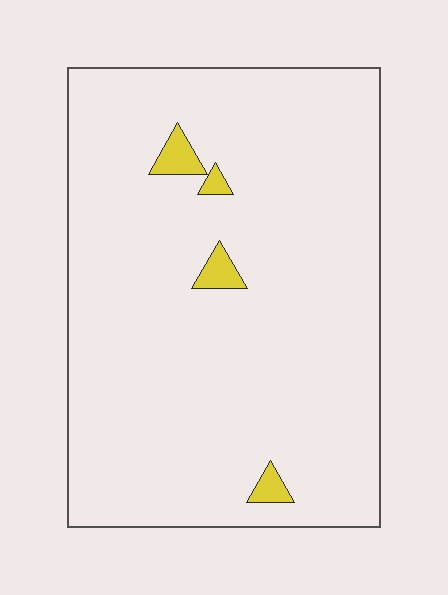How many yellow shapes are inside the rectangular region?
4.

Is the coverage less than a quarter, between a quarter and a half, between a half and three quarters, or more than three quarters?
Less than a quarter.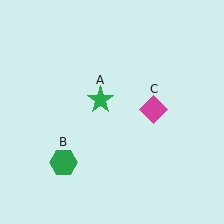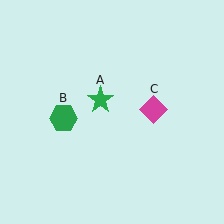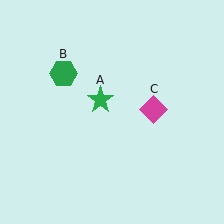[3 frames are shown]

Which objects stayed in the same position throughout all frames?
Green star (object A) and magenta diamond (object C) remained stationary.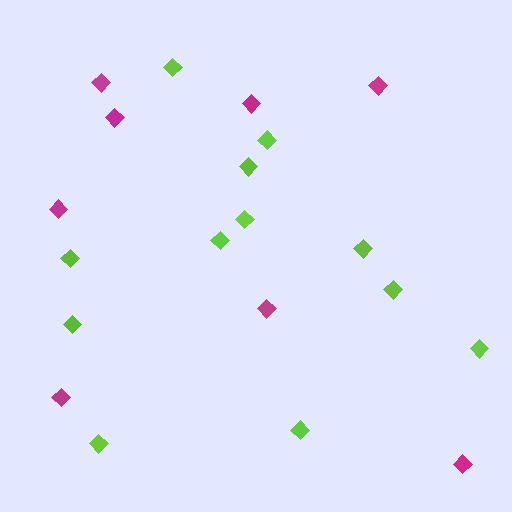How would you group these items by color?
There are 2 groups: one group of magenta diamonds (8) and one group of lime diamonds (12).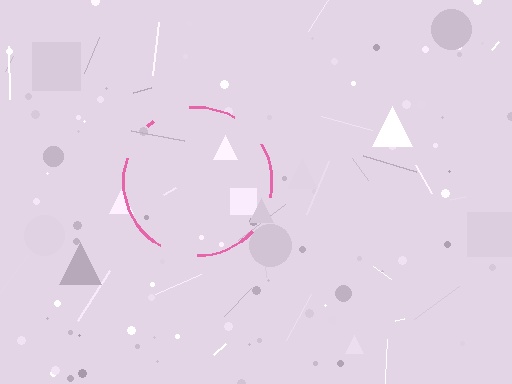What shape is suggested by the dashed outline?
The dashed outline suggests a circle.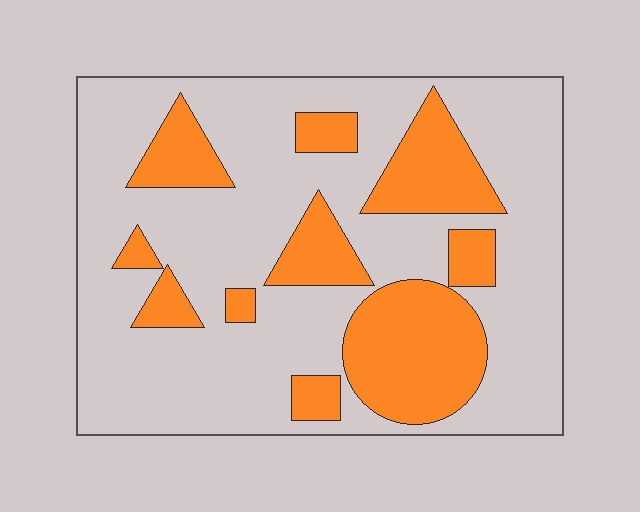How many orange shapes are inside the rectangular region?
10.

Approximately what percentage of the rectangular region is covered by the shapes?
Approximately 30%.